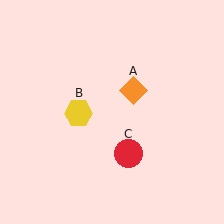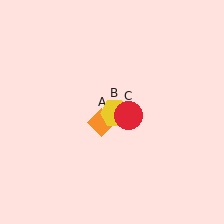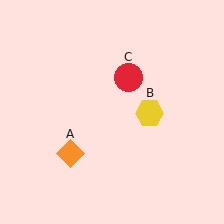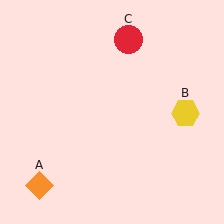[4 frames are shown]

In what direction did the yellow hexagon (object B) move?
The yellow hexagon (object B) moved right.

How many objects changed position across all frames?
3 objects changed position: orange diamond (object A), yellow hexagon (object B), red circle (object C).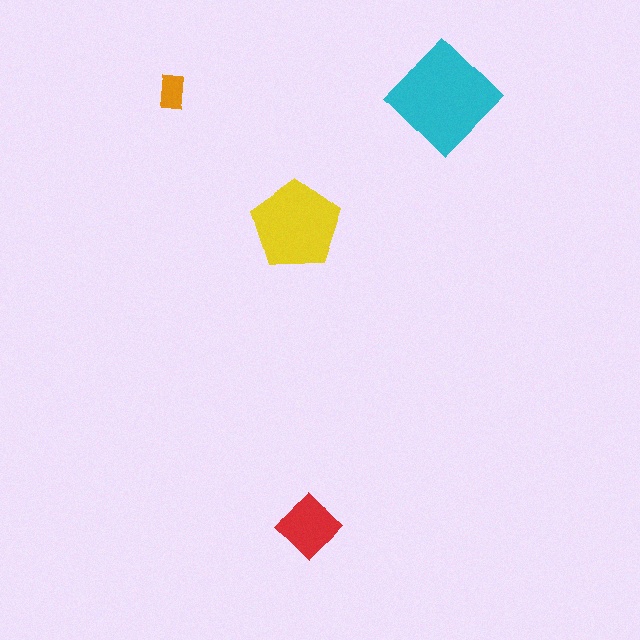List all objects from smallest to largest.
The orange rectangle, the red diamond, the yellow pentagon, the cyan diamond.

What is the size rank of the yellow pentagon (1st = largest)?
2nd.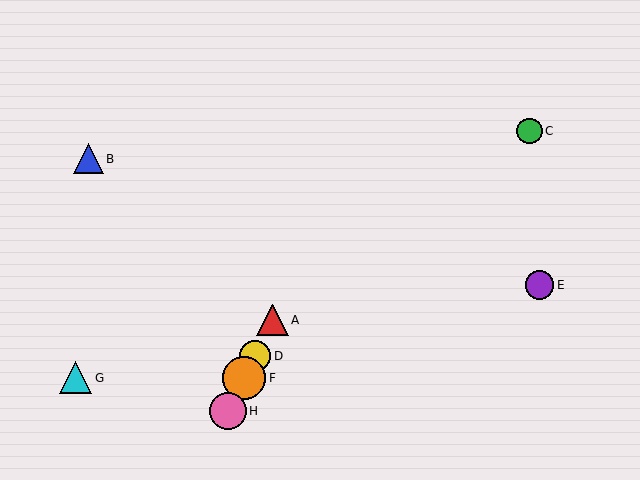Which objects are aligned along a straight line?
Objects A, D, F, H are aligned along a straight line.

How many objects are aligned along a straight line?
4 objects (A, D, F, H) are aligned along a straight line.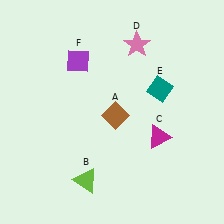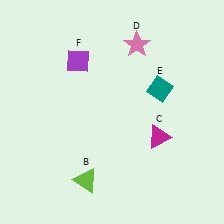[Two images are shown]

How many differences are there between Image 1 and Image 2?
There is 1 difference between the two images.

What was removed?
The brown diamond (A) was removed in Image 2.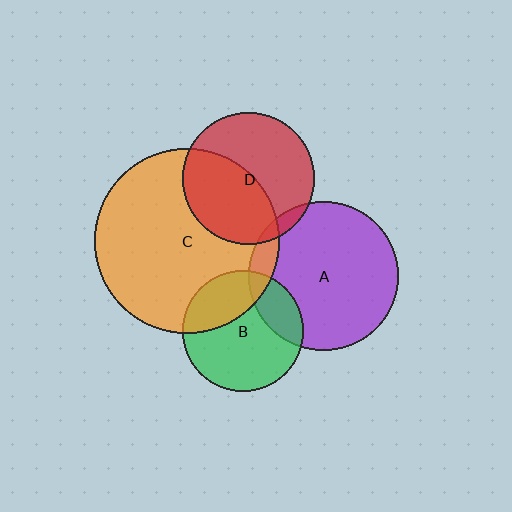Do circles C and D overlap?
Yes.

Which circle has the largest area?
Circle C (orange).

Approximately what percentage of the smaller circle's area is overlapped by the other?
Approximately 45%.